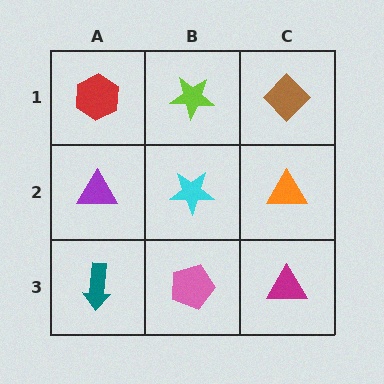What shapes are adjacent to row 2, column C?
A brown diamond (row 1, column C), a magenta triangle (row 3, column C), a cyan star (row 2, column B).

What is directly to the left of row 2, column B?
A purple triangle.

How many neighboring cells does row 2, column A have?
3.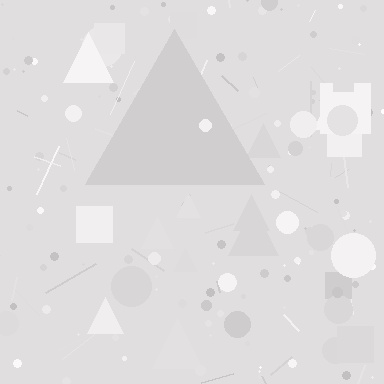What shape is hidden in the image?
A triangle is hidden in the image.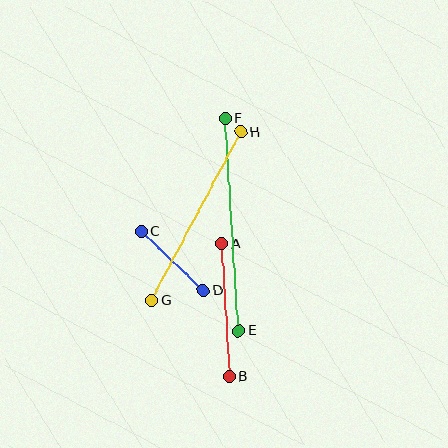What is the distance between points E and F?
The distance is approximately 212 pixels.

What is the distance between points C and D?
The distance is approximately 85 pixels.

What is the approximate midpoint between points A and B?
The midpoint is at approximately (225, 310) pixels.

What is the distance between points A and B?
The distance is approximately 133 pixels.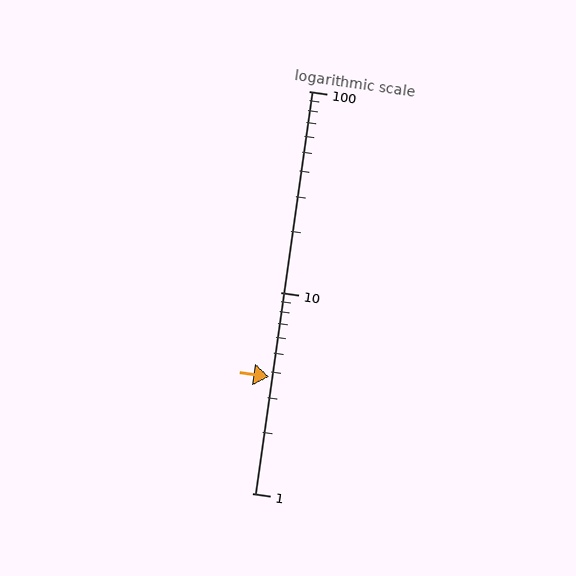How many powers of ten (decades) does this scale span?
The scale spans 2 decades, from 1 to 100.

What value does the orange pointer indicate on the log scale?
The pointer indicates approximately 3.8.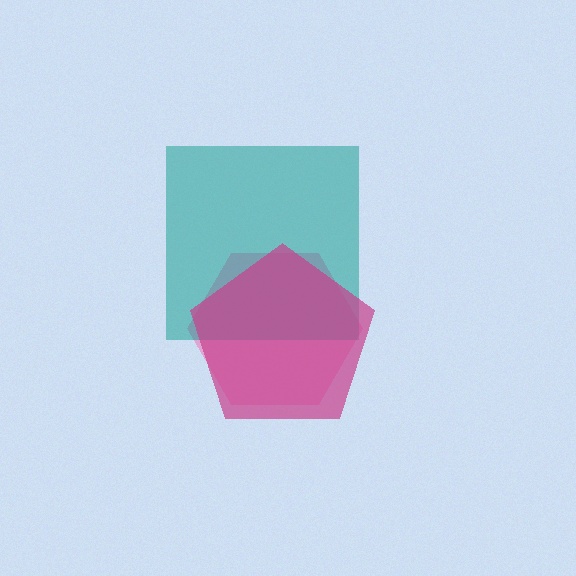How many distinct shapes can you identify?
There are 3 distinct shapes: a pink hexagon, a teal square, a magenta pentagon.